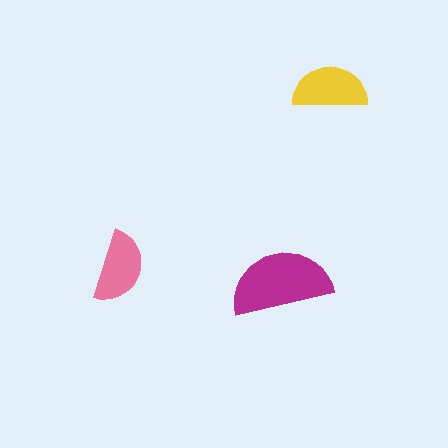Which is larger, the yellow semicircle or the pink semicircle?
The yellow one.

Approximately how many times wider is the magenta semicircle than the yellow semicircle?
About 1.5 times wider.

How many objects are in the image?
There are 3 objects in the image.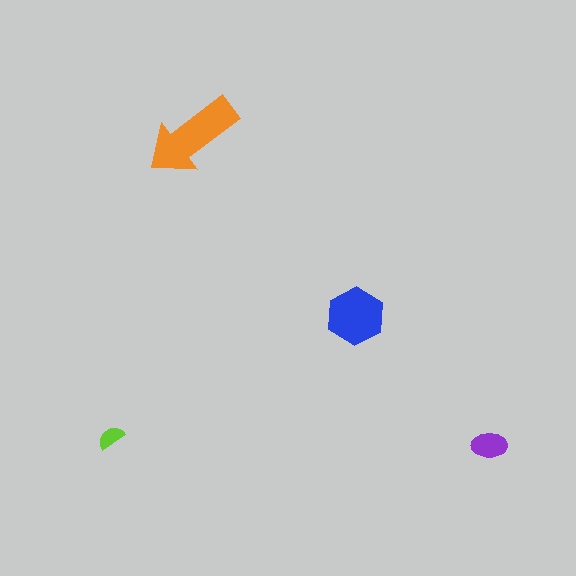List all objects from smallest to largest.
The lime semicircle, the purple ellipse, the blue hexagon, the orange arrow.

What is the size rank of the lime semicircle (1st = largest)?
4th.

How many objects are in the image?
There are 4 objects in the image.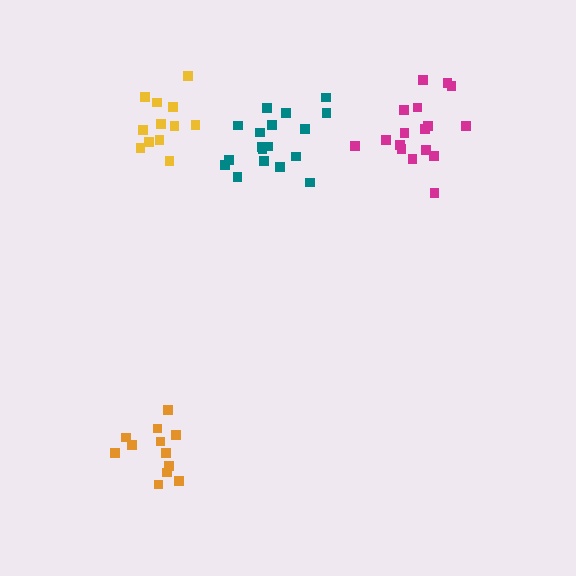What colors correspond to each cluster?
The clusters are colored: yellow, orange, teal, magenta.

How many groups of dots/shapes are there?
There are 4 groups.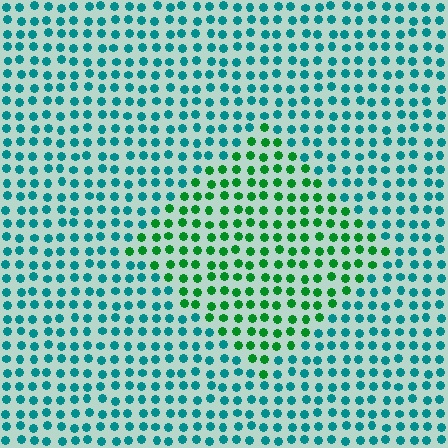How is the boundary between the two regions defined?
The boundary is defined purely by a slight shift in hue (about 47 degrees). Spacing, size, and orientation are identical on both sides.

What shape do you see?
I see a diamond.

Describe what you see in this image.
The image is filled with small teal elements in a uniform arrangement. A diamond-shaped region is visible where the elements are tinted to a slightly different hue, forming a subtle color boundary.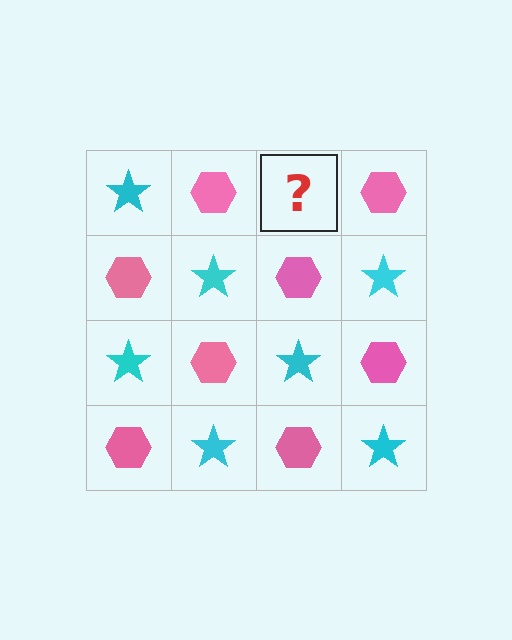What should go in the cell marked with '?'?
The missing cell should contain a cyan star.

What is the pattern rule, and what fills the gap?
The rule is that it alternates cyan star and pink hexagon in a checkerboard pattern. The gap should be filled with a cyan star.